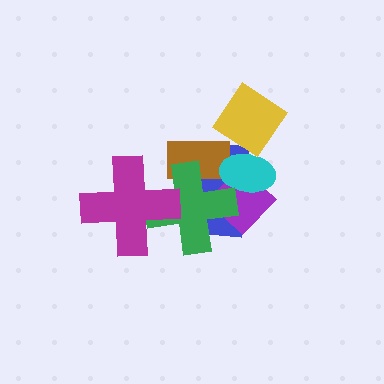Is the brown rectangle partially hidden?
Yes, it is partially covered by another shape.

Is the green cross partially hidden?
Yes, it is partially covered by another shape.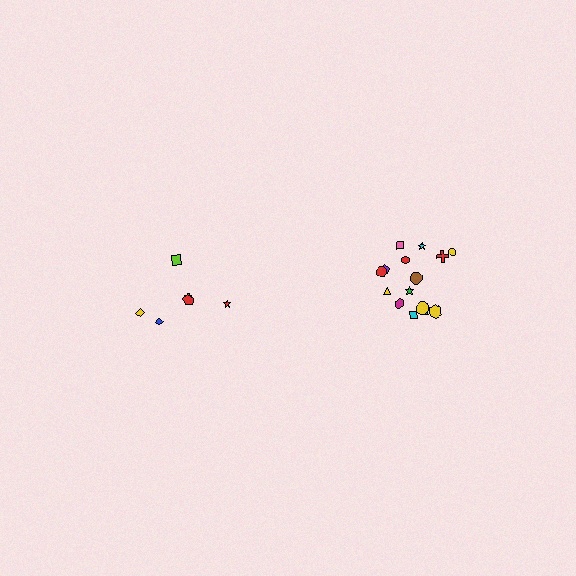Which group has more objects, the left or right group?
The right group.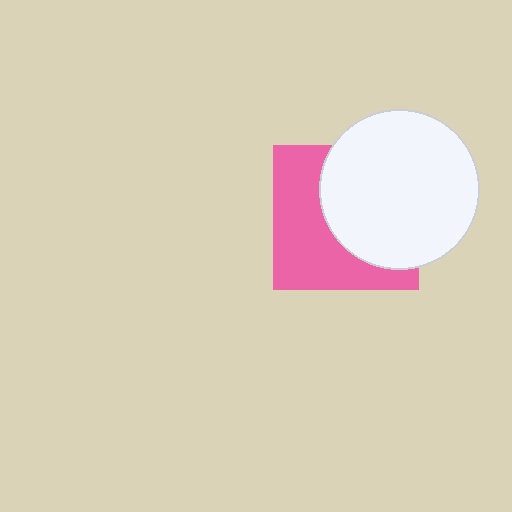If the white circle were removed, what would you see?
You would see the complete pink square.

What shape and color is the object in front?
The object in front is a white circle.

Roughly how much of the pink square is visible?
About half of it is visible (roughly 48%).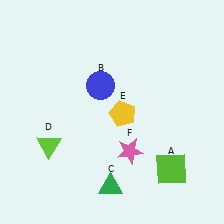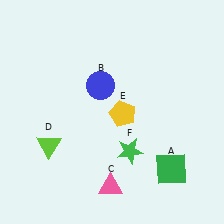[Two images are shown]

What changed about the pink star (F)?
In Image 1, F is pink. In Image 2, it changed to green.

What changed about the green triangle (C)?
In Image 1, C is green. In Image 2, it changed to pink.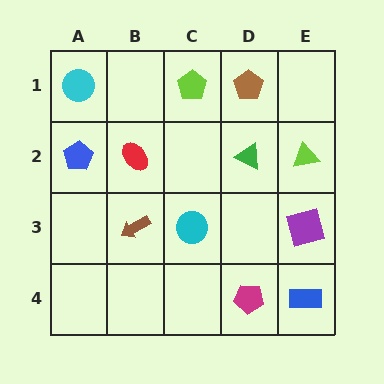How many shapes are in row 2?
4 shapes.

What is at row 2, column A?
A blue pentagon.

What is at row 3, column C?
A cyan circle.